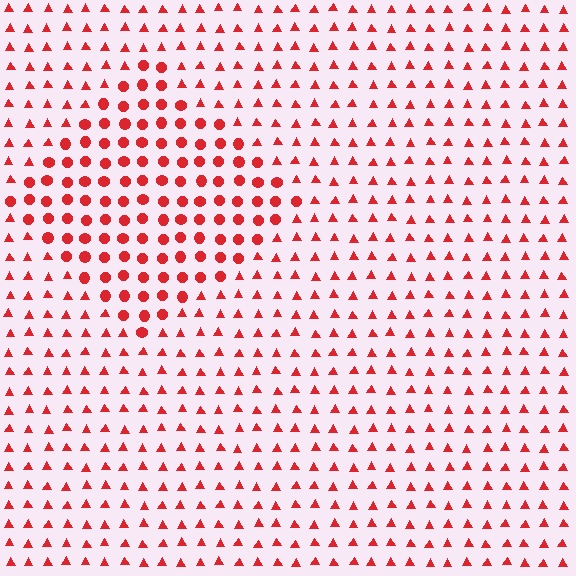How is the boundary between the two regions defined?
The boundary is defined by a change in element shape: circles inside vs. triangles outside. All elements share the same color and spacing.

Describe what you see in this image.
The image is filled with small red elements arranged in a uniform grid. A diamond-shaped region contains circles, while the surrounding area contains triangles. The boundary is defined purely by the change in element shape.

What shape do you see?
I see a diamond.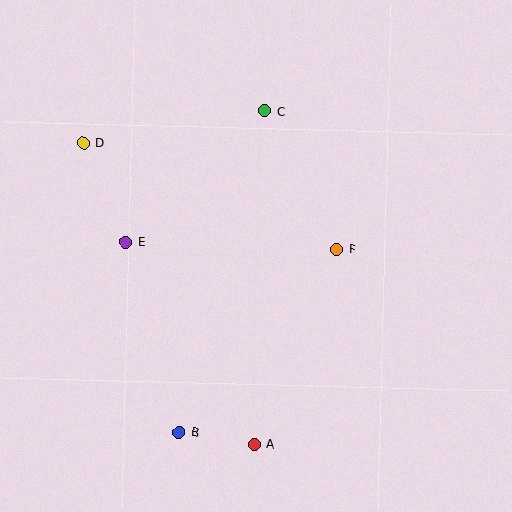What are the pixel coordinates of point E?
Point E is at (126, 242).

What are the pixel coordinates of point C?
Point C is at (264, 111).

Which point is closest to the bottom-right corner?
Point A is closest to the bottom-right corner.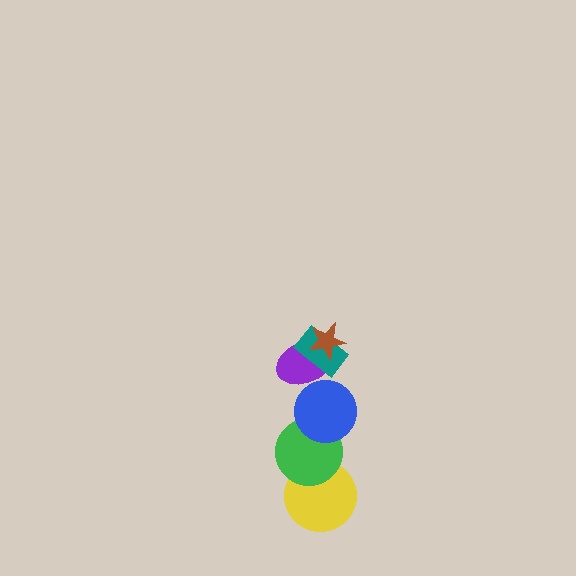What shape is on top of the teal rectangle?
The brown star is on top of the teal rectangle.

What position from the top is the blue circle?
The blue circle is 4th from the top.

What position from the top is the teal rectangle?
The teal rectangle is 2nd from the top.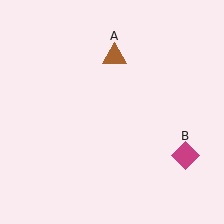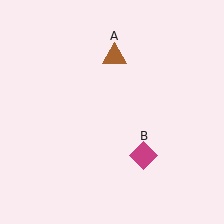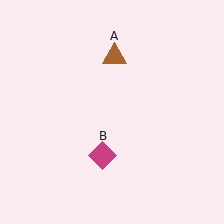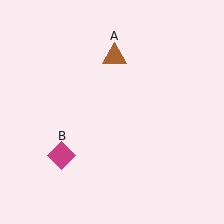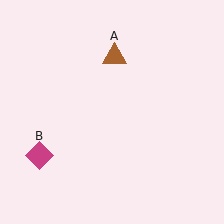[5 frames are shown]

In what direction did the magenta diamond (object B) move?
The magenta diamond (object B) moved left.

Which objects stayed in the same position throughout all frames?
Brown triangle (object A) remained stationary.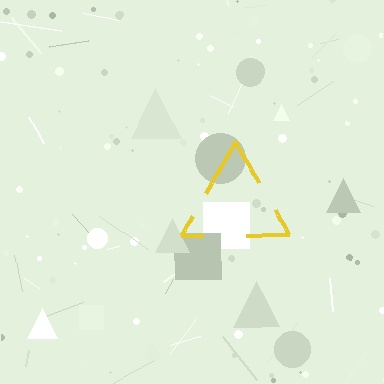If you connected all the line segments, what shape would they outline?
They would outline a triangle.